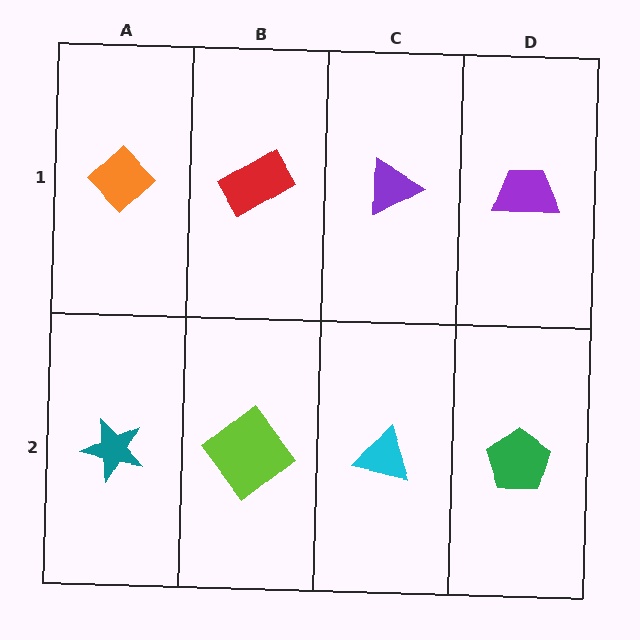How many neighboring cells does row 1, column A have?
2.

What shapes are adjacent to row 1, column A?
A teal star (row 2, column A), a red rectangle (row 1, column B).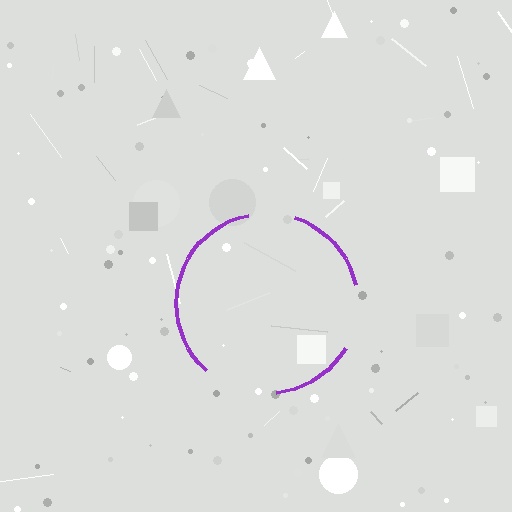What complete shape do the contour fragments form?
The contour fragments form a circle.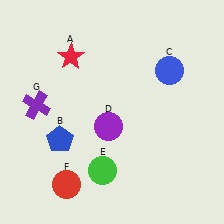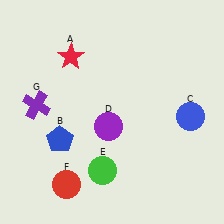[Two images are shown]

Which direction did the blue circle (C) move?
The blue circle (C) moved down.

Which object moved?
The blue circle (C) moved down.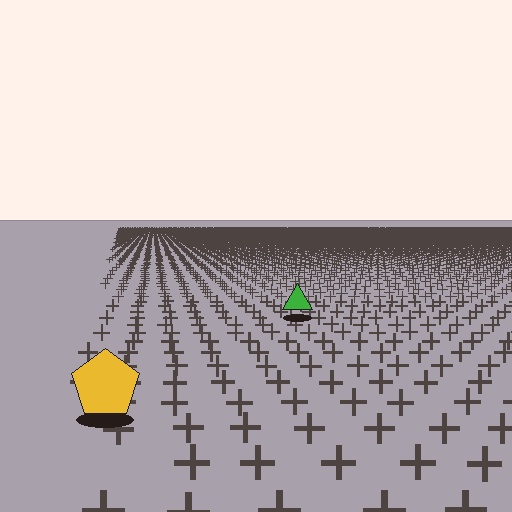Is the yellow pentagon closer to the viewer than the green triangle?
Yes. The yellow pentagon is closer — you can tell from the texture gradient: the ground texture is coarser near it.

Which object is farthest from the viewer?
The green triangle is farthest from the viewer. It appears smaller and the ground texture around it is denser.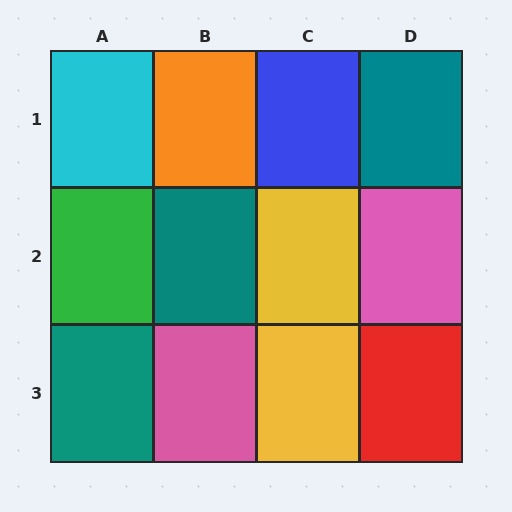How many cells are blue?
1 cell is blue.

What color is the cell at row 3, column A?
Teal.